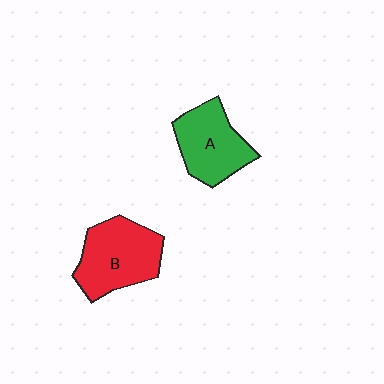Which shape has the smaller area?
Shape A (green).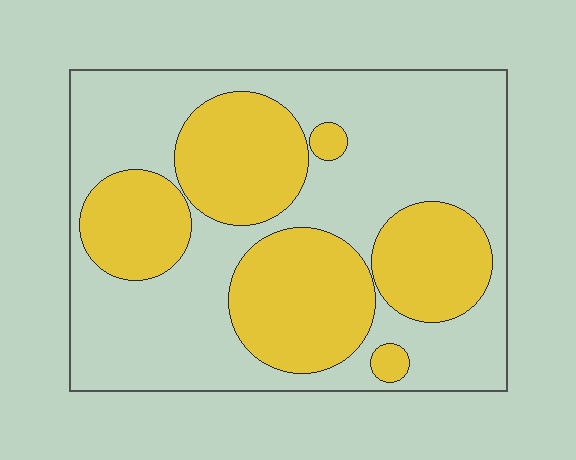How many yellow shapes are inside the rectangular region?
6.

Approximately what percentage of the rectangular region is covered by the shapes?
Approximately 40%.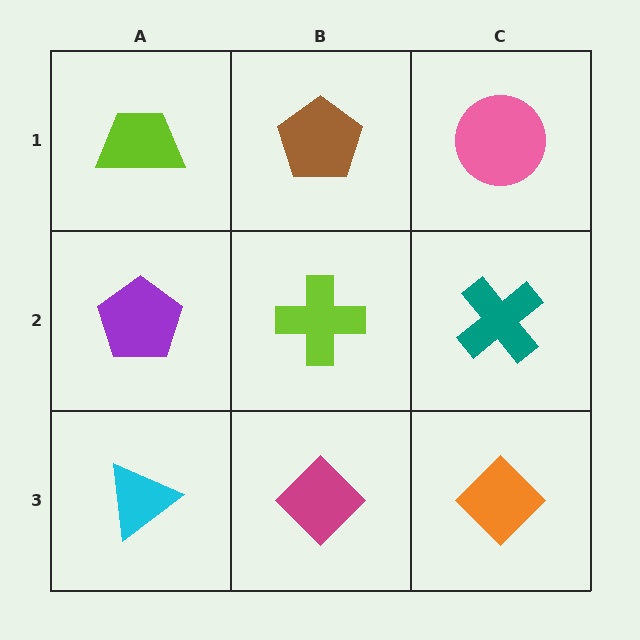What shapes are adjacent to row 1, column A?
A purple pentagon (row 2, column A), a brown pentagon (row 1, column B).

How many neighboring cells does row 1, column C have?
2.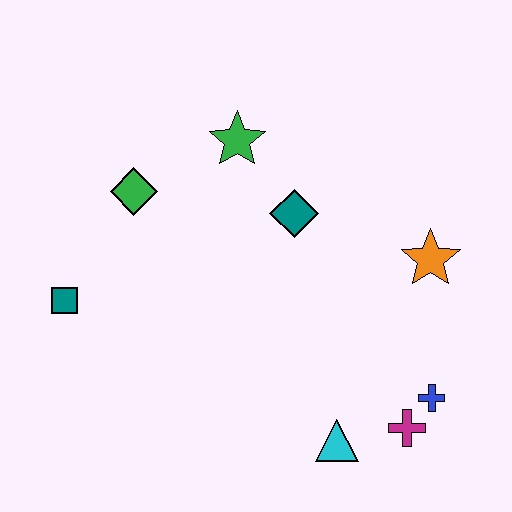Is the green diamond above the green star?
No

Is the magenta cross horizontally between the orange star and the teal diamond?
Yes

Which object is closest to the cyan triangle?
The magenta cross is closest to the cyan triangle.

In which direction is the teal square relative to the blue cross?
The teal square is to the left of the blue cross.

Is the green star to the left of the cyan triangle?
Yes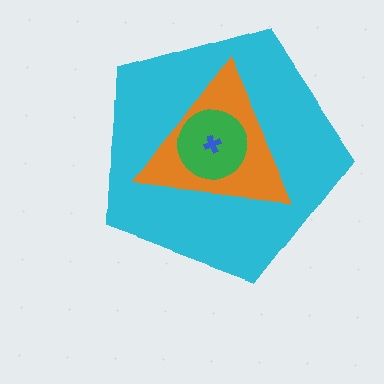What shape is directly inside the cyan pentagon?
The orange triangle.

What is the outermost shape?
The cyan pentagon.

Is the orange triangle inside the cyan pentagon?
Yes.